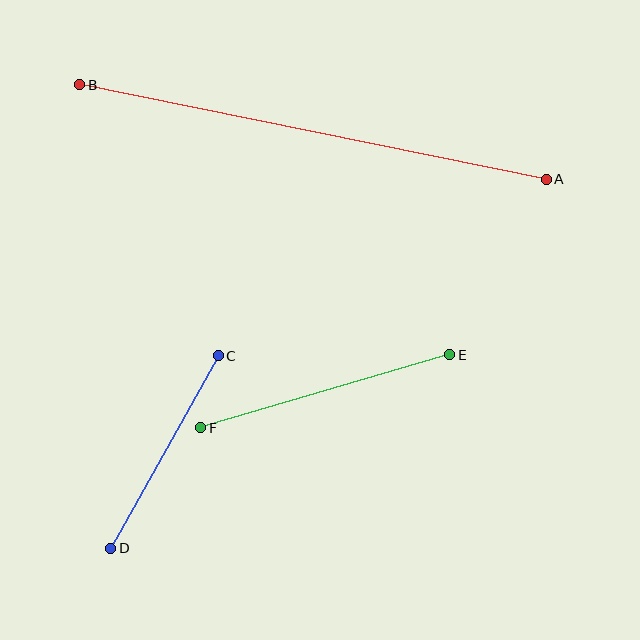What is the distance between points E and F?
The distance is approximately 260 pixels.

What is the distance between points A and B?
The distance is approximately 476 pixels.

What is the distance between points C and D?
The distance is approximately 220 pixels.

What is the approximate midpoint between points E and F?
The midpoint is at approximately (325, 391) pixels.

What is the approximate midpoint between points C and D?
The midpoint is at approximately (165, 452) pixels.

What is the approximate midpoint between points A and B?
The midpoint is at approximately (313, 132) pixels.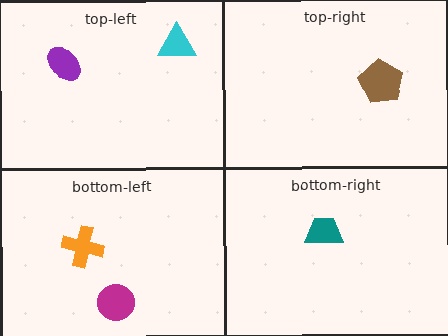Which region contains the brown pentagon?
The top-right region.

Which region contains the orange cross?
The bottom-left region.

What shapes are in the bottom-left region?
The magenta circle, the orange cross.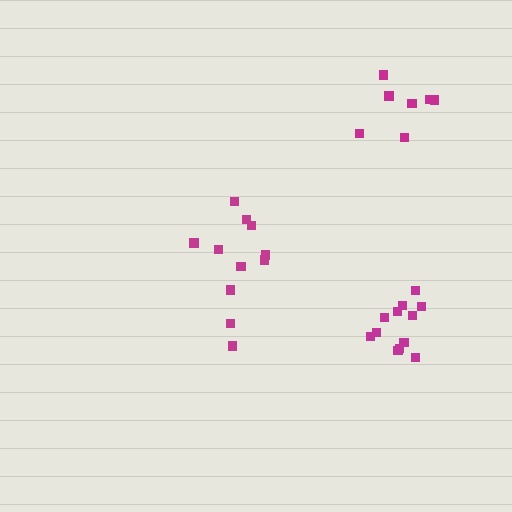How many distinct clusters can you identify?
There are 3 distinct clusters.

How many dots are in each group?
Group 1: 7 dots, Group 2: 12 dots, Group 3: 11 dots (30 total).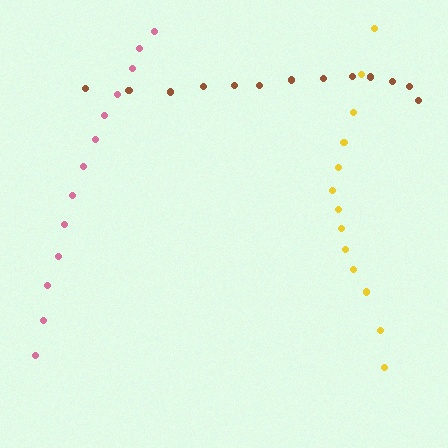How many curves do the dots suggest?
There are 3 distinct paths.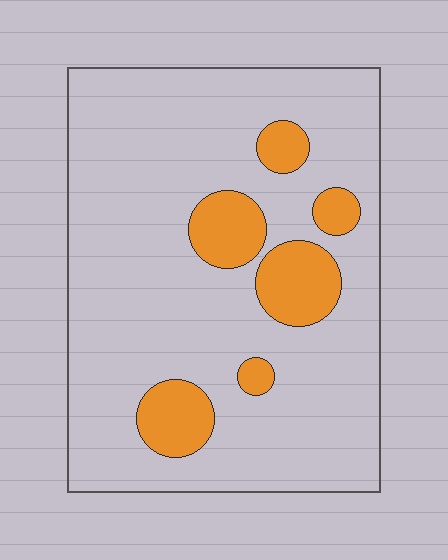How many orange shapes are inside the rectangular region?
6.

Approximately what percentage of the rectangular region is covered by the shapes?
Approximately 15%.